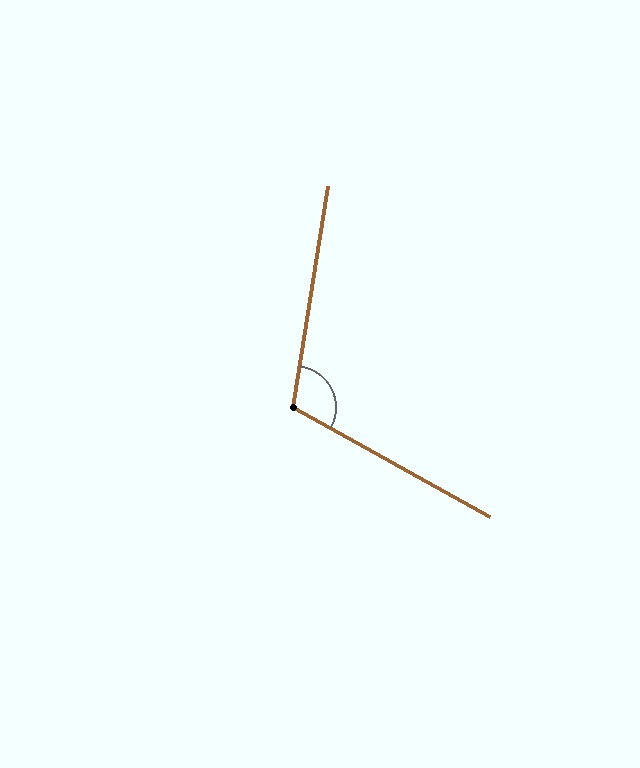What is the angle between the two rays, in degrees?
Approximately 110 degrees.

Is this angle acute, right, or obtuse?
It is obtuse.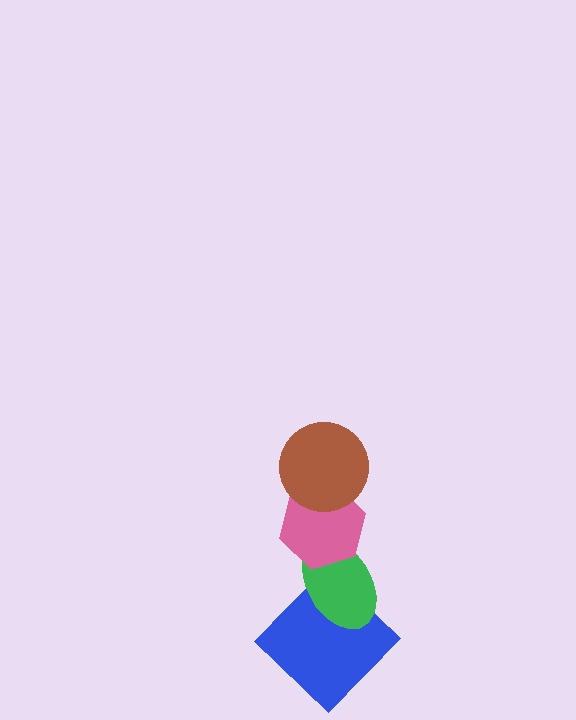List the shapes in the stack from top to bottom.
From top to bottom: the brown circle, the pink hexagon, the green ellipse, the blue diamond.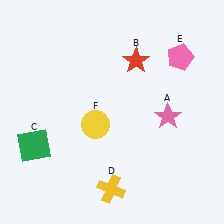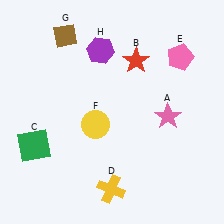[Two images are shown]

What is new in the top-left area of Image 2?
A purple hexagon (H) was added in the top-left area of Image 2.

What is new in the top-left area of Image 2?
A brown diamond (G) was added in the top-left area of Image 2.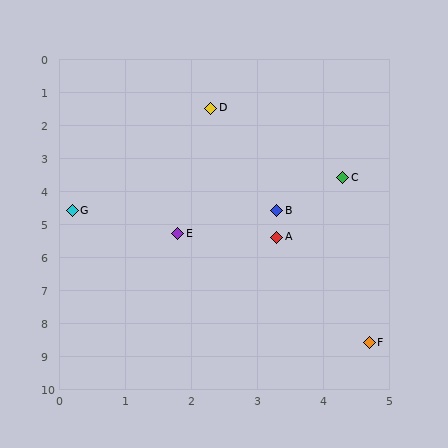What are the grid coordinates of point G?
Point G is at approximately (0.2, 4.6).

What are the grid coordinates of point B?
Point B is at approximately (3.3, 4.6).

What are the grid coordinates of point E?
Point E is at approximately (1.8, 5.3).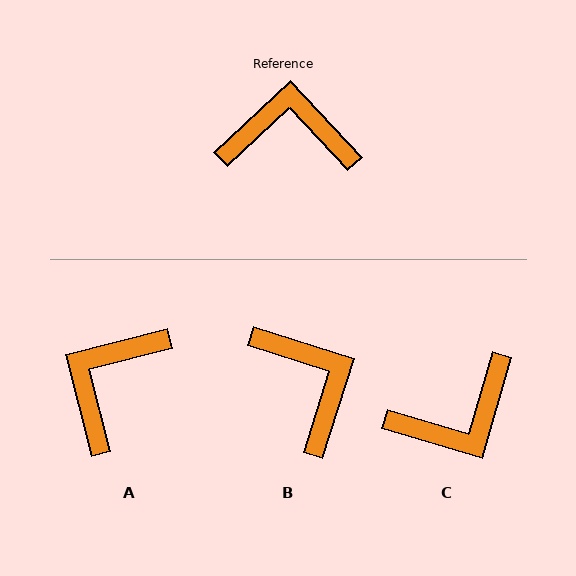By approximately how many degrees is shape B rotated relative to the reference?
Approximately 61 degrees clockwise.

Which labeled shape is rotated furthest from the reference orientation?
C, about 150 degrees away.